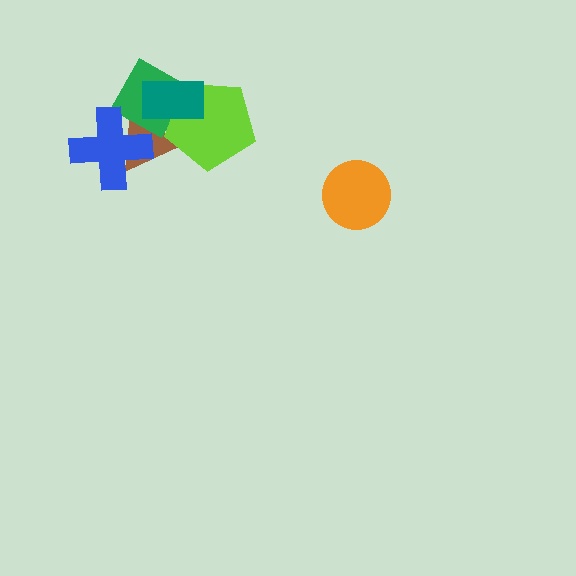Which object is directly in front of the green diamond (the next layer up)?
The lime pentagon is directly in front of the green diamond.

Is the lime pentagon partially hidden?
Yes, it is partially covered by another shape.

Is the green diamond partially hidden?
Yes, it is partially covered by another shape.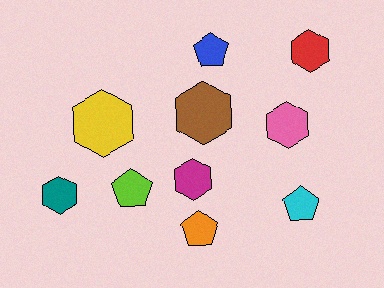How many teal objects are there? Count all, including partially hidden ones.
There is 1 teal object.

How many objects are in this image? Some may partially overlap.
There are 10 objects.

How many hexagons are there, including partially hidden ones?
There are 6 hexagons.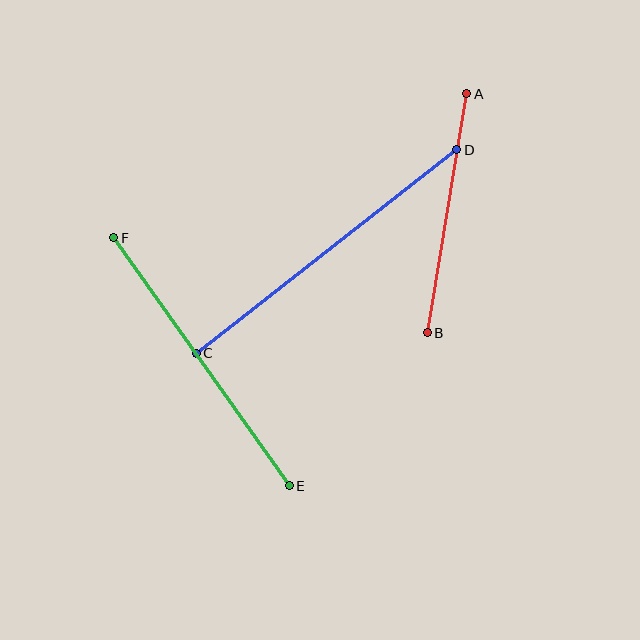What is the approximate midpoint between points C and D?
The midpoint is at approximately (327, 252) pixels.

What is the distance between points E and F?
The distance is approximately 304 pixels.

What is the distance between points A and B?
The distance is approximately 242 pixels.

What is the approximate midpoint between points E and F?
The midpoint is at approximately (201, 362) pixels.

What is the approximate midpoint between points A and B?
The midpoint is at approximately (447, 213) pixels.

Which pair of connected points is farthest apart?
Points C and D are farthest apart.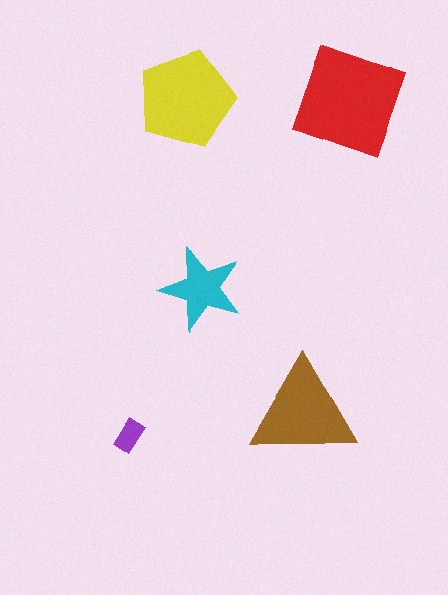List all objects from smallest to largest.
The purple rectangle, the cyan star, the brown triangle, the yellow pentagon, the red diamond.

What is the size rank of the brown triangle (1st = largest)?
3rd.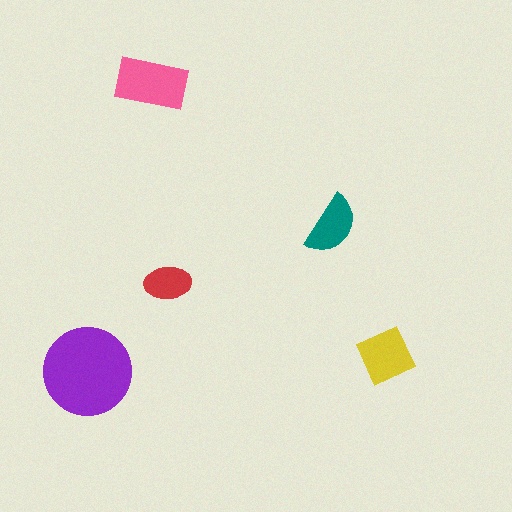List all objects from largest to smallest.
The purple circle, the pink rectangle, the yellow diamond, the teal semicircle, the red ellipse.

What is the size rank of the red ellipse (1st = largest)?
5th.